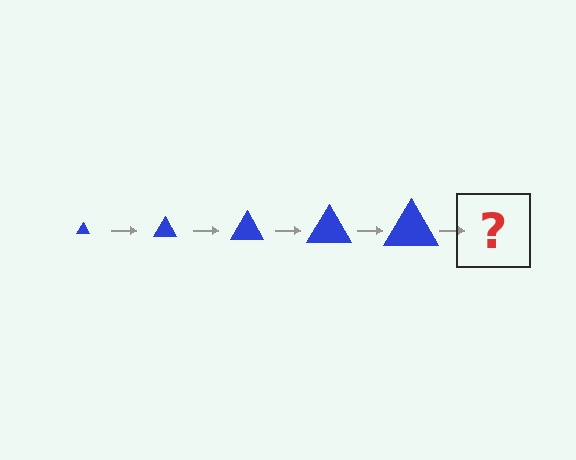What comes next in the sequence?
The next element should be a blue triangle, larger than the previous one.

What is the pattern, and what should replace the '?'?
The pattern is that the triangle gets progressively larger each step. The '?' should be a blue triangle, larger than the previous one.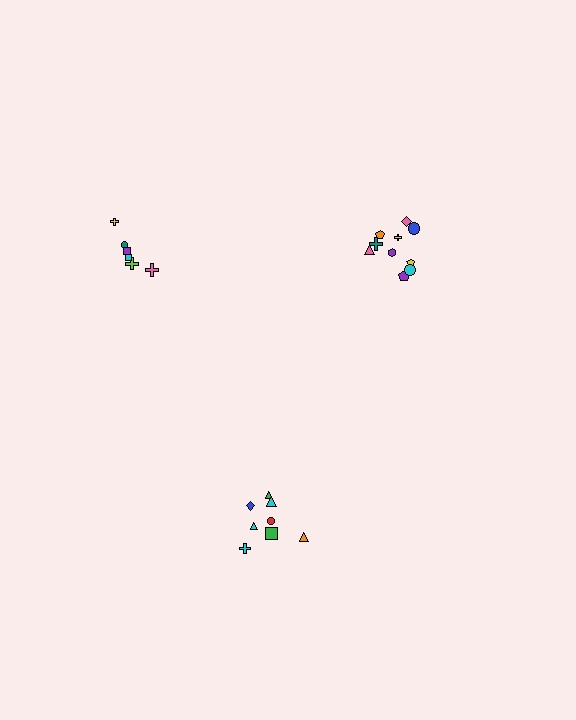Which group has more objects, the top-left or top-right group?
The top-right group.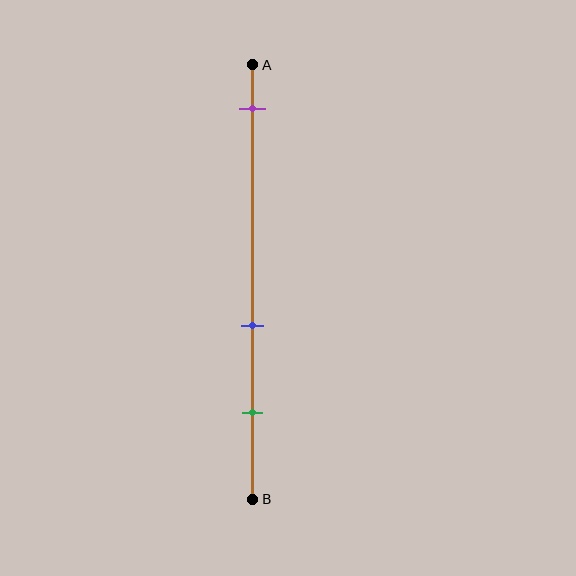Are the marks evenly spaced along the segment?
No, the marks are not evenly spaced.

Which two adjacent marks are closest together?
The blue and green marks are the closest adjacent pair.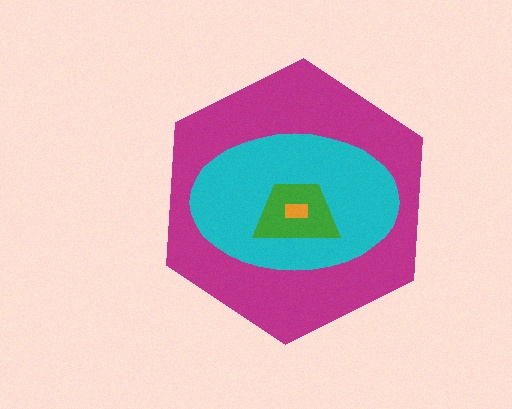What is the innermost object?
The orange rectangle.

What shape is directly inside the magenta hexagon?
The cyan ellipse.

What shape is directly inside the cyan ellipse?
The green trapezoid.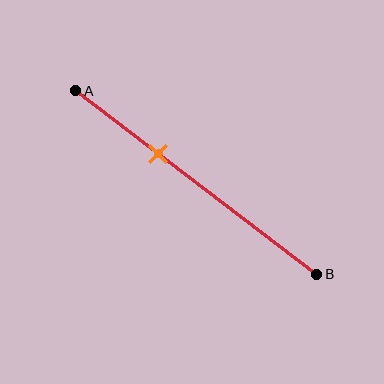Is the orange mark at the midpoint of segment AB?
No, the mark is at about 35% from A, not at the 50% midpoint.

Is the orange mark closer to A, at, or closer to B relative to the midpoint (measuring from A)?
The orange mark is closer to point A than the midpoint of segment AB.